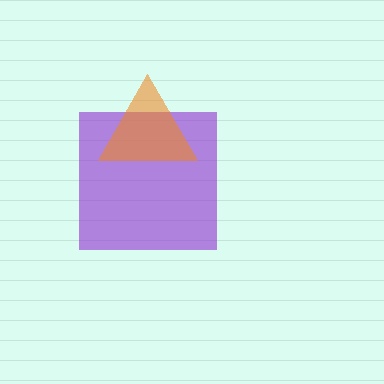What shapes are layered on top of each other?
The layered shapes are: a purple square, an orange triangle.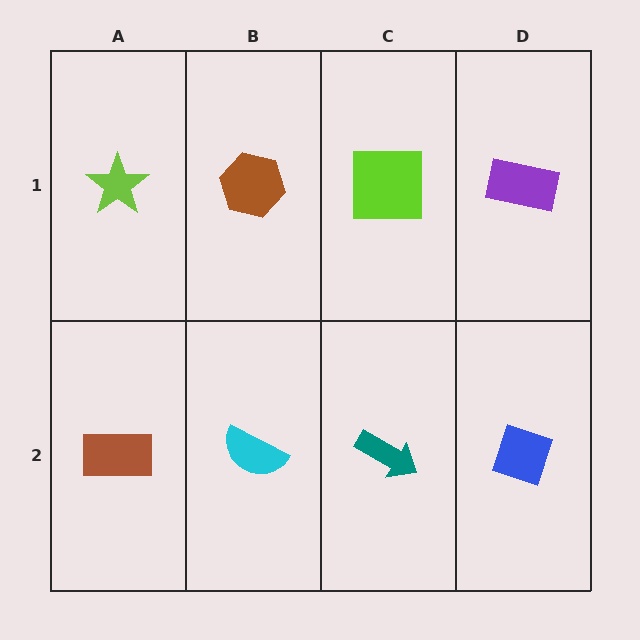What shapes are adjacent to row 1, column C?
A teal arrow (row 2, column C), a brown hexagon (row 1, column B), a purple rectangle (row 1, column D).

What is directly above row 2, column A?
A lime star.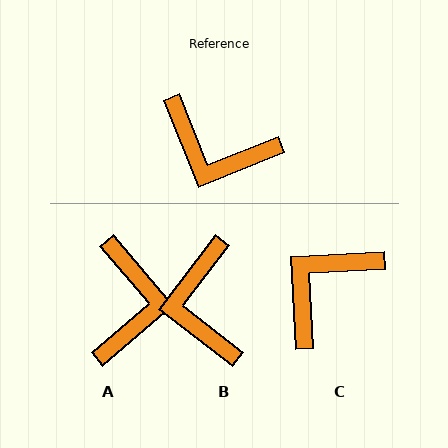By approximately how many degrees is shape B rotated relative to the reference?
Approximately 59 degrees clockwise.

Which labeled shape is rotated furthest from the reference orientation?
C, about 109 degrees away.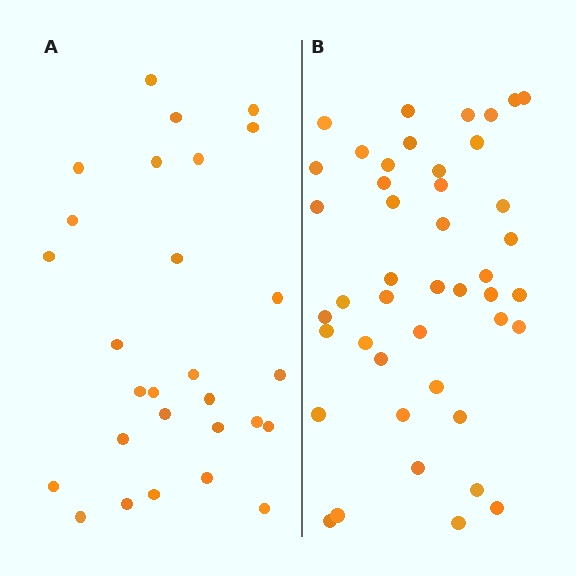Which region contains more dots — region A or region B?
Region B (the right region) has more dots.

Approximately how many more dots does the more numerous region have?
Region B has approximately 15 more dots than region A.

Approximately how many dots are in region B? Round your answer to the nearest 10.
About 40 dots. (The exact count is 44, which rounds to 40.)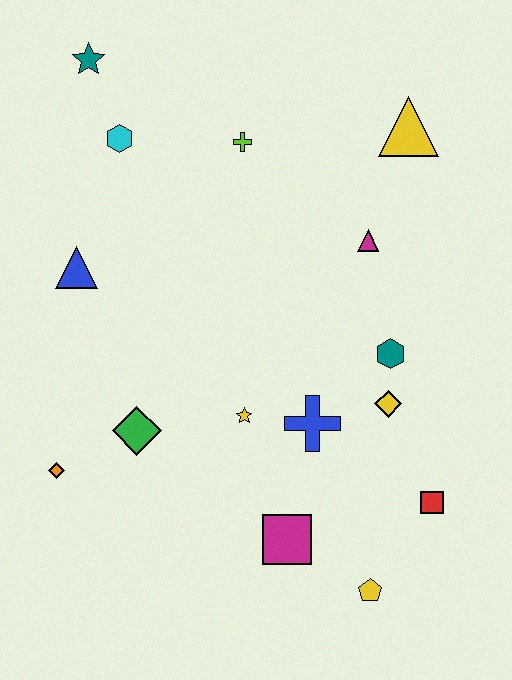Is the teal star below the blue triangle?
No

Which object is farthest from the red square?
The teal star is farthest from the red square.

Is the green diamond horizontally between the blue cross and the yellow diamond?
No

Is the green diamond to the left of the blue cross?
Yes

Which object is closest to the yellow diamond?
The teal hexagon is closest to the yellow diamond.